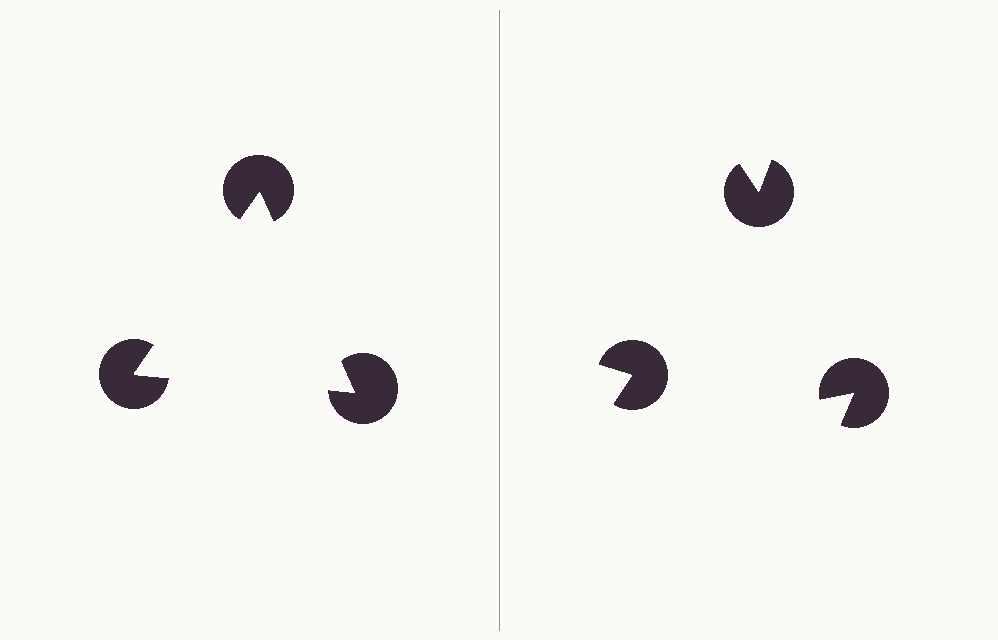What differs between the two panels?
The pac-man discs are positioned identically on both sides; only the wedge orientations differ. On the left they align to a triangle; on the right they are misaligned.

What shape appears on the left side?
An illusory triangle.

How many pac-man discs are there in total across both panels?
6 — 3 on each side.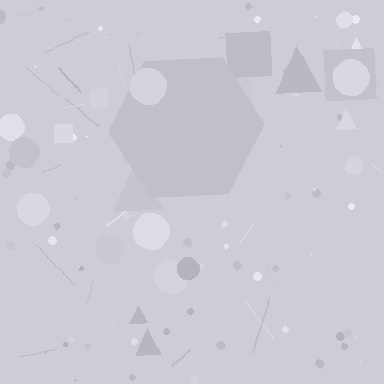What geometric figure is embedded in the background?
A hexagon is embedded in the background.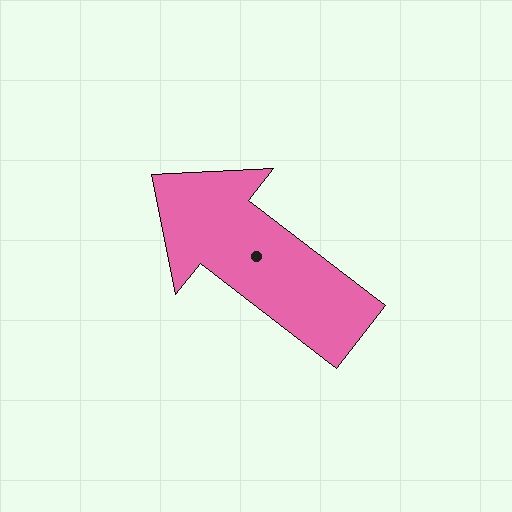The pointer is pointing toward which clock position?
Roughly 10 o'clock.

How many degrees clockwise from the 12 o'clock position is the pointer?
Approximately 308 degrees.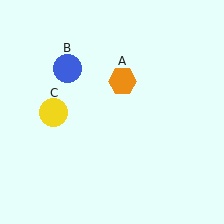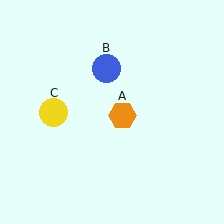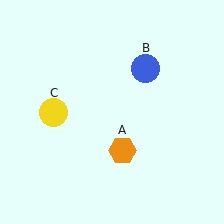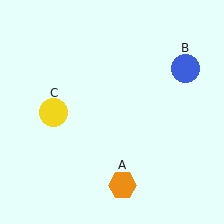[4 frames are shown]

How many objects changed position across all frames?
2 objects changed position: orange hexagon (object A), blue circle (object B).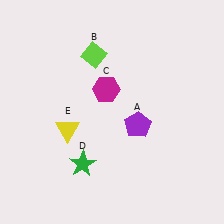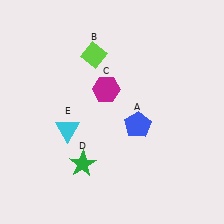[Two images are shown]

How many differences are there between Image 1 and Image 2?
There are 2 differences between the two images.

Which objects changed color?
A changed from purple to blue. E changed from yellow to cyan.